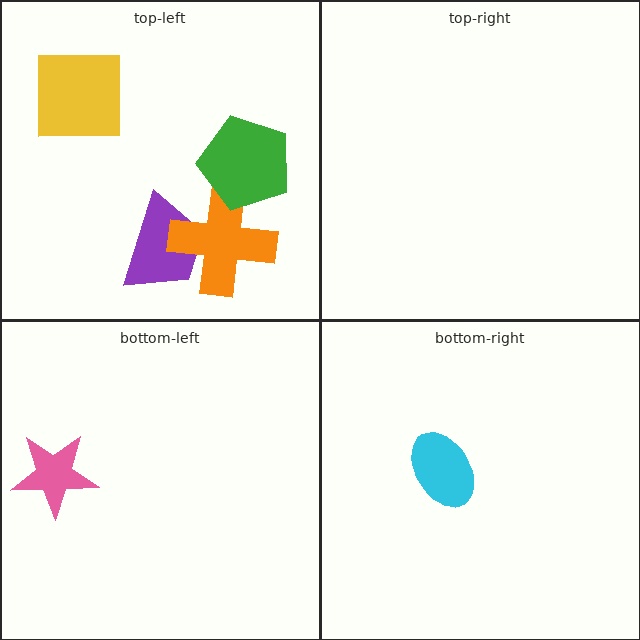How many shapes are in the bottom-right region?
1.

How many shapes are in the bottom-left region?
1.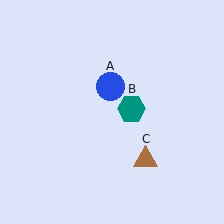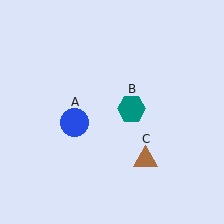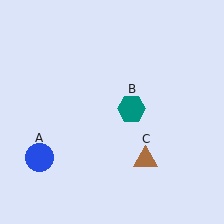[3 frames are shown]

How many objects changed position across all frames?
1 object changed position: blue circle (object A).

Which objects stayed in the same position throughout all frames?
Teal hexagon (object B) and brown triangle (object C) remained stationary.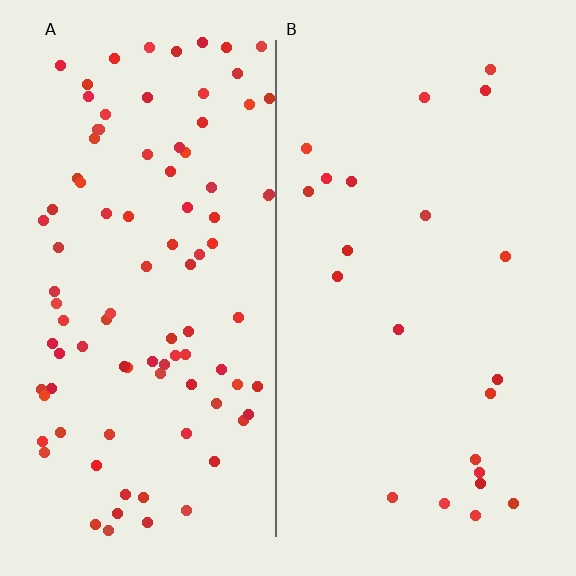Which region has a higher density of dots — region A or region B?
A (the left).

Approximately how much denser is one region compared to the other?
Approximately 4.3× — region A over region B.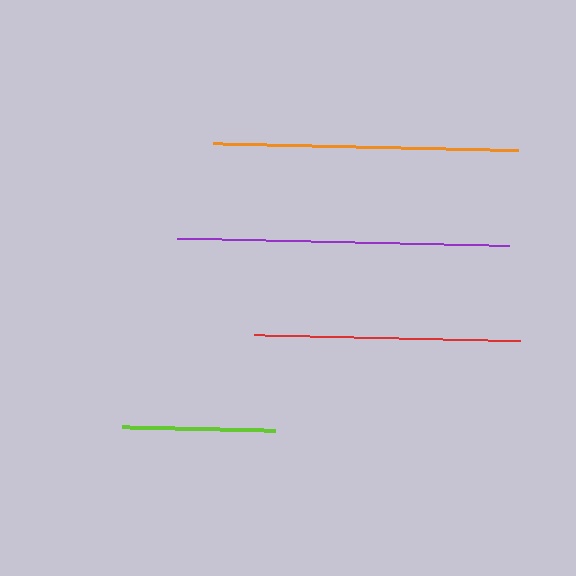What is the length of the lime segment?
The lime segment is approximately 153 pixels long.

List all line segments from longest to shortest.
From longest to shortest: purple, orange, red, lime.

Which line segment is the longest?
The purple line is the longest at approximately 332 pixels.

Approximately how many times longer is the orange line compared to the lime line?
The orange line is approximately 2.0 times the length of the lime line.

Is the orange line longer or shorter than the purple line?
The purple line is longer than the orange line.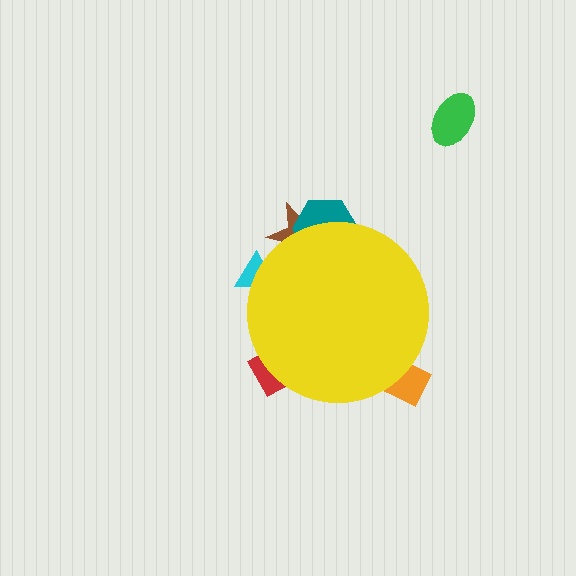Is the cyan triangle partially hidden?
Yes, the cyan triangle is partially hidden behind the yellow circle.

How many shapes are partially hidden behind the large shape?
5 shapes are partially hidden.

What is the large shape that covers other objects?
A yellow circle.